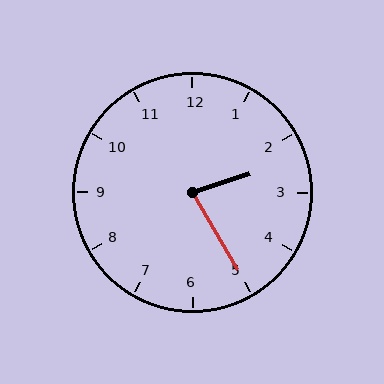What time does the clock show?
2:25.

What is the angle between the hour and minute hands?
Approximately 78 degrees.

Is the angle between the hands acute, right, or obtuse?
It is acute.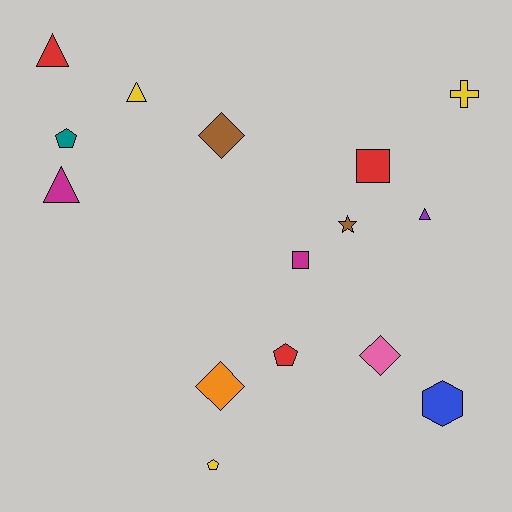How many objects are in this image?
There are 15 objects.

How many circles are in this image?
There are no circles.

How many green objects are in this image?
There are no green objects.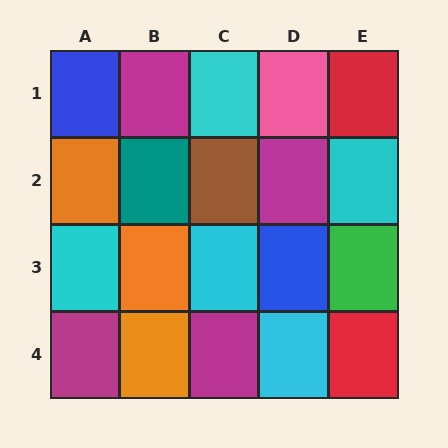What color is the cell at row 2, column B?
Teal.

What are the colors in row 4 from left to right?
Magenta, orange, magenta, cyan, red.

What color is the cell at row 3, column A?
Cyan.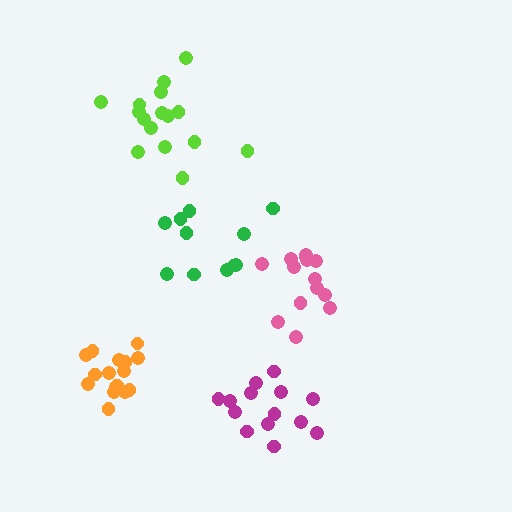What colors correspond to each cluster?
The clusters are colored: green, magenta, pink, lime, orange.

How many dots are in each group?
Group 1: 11 dots, Group 2: 14 dots, Group 3: 14 dots, Group 4: 16 dots, Group 5: 16 dots (71 total).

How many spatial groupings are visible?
There are 5 spatial groupings.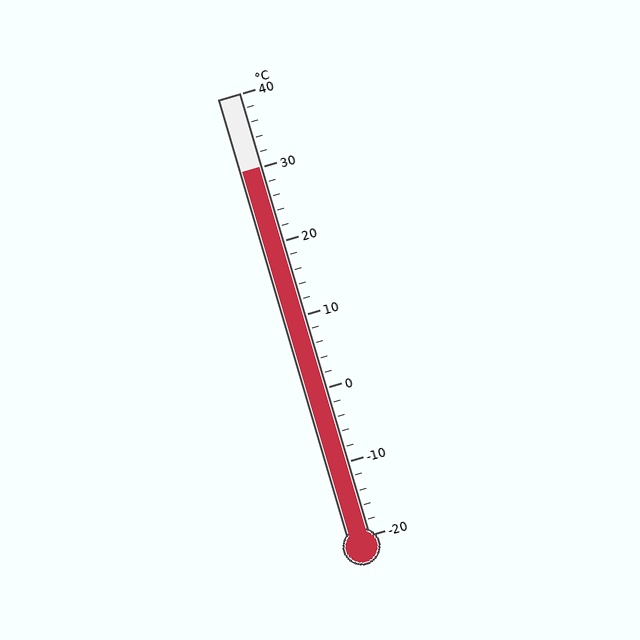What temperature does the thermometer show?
The thermometer shows approximately 30°C.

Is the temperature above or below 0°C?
The temperature is above 0°C.